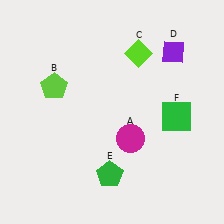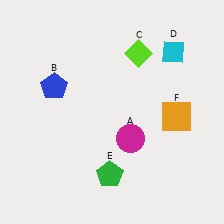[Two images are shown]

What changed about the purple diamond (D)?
In Image 1, D is purple. In Image 2, it changed to cyan.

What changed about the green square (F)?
In Image 1, F is green. In Image 2, it changed to orange.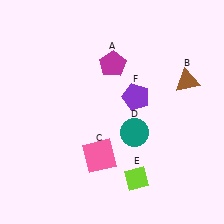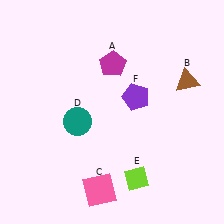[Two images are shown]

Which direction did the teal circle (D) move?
The teal circle (D) moved left.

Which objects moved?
The objects that moved are: the pink square (C), the teal circle (D).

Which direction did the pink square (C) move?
The pink square (C) moved down.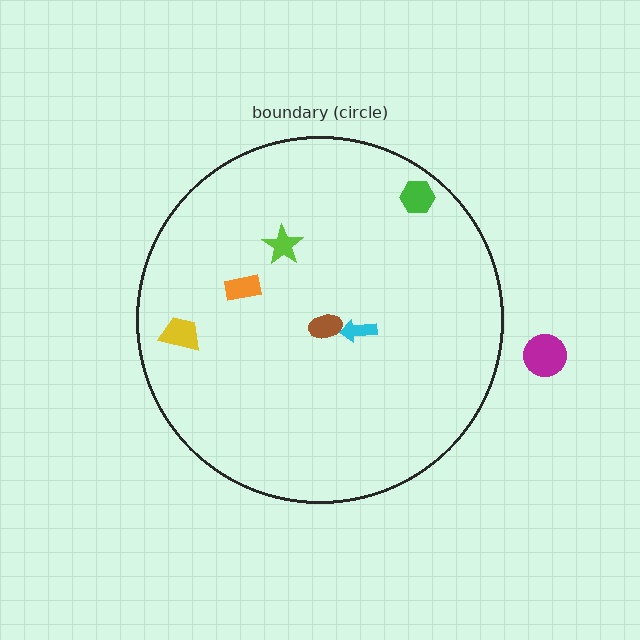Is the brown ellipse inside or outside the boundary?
Inside.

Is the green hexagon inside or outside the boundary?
Inside.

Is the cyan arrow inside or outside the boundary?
Inside.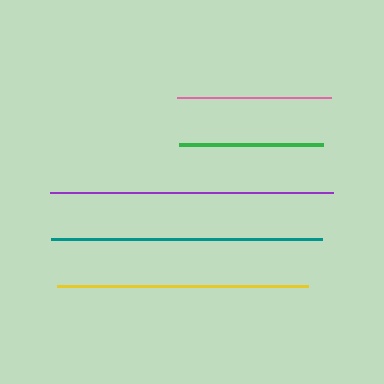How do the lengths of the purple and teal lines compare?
The purple and teal lines are approximately the same length.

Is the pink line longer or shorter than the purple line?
The purple line is longer than the pink line.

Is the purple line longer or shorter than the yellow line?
The purple line is longer than the yellow line.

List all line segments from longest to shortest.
From longest to shortest: purple, teal, yellow, pink, green.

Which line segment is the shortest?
The green line is the shortest at approximately 145 pixels.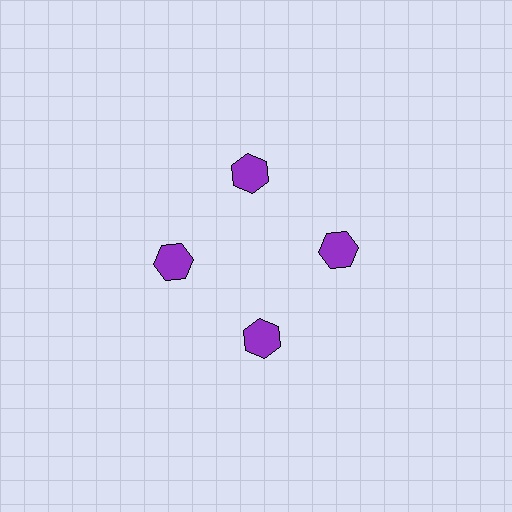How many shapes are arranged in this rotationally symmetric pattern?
There are 4 shapes, arranged in 4 groups of 1.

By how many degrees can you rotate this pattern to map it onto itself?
The pattern maps onto itself every 90 degrees of rotation.